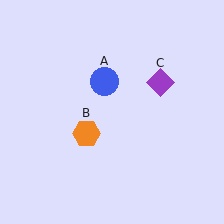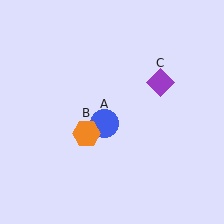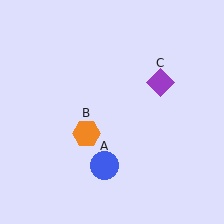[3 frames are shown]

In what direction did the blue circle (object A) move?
The blue circle (object A) moved down.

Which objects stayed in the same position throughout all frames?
Orange hexagon (object B) and purple diamond (object C) remained stationary.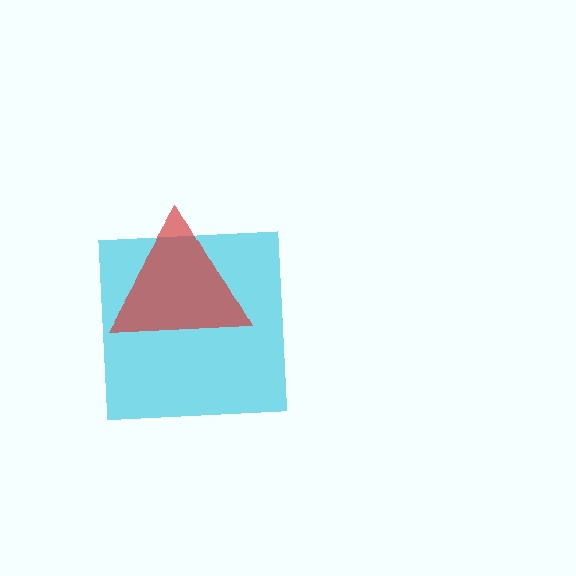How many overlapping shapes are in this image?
There are 2 overlapping shapes in the image.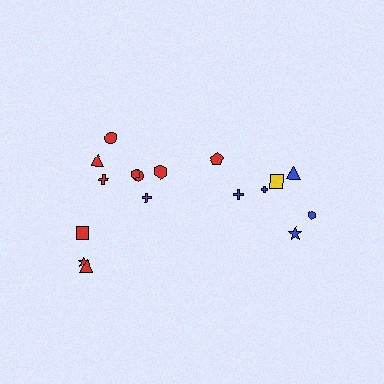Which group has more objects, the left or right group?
The left group.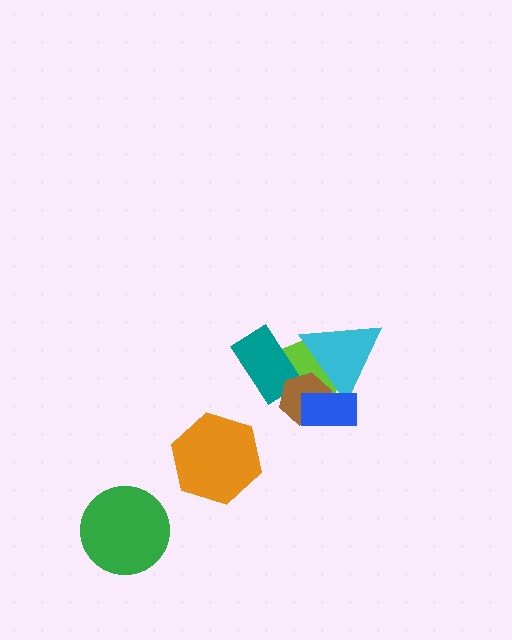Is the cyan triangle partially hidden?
Yes, it is partially covered by another shape.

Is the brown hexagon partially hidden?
Yes, it is partially covered by another shape.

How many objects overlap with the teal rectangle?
2 objects overlap with the teal rectangle.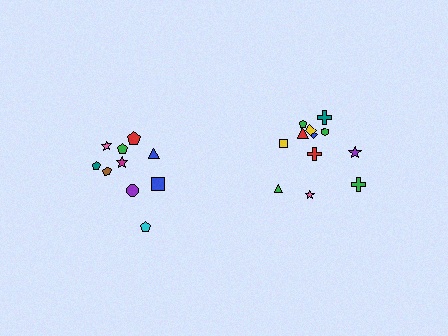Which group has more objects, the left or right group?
The right group.